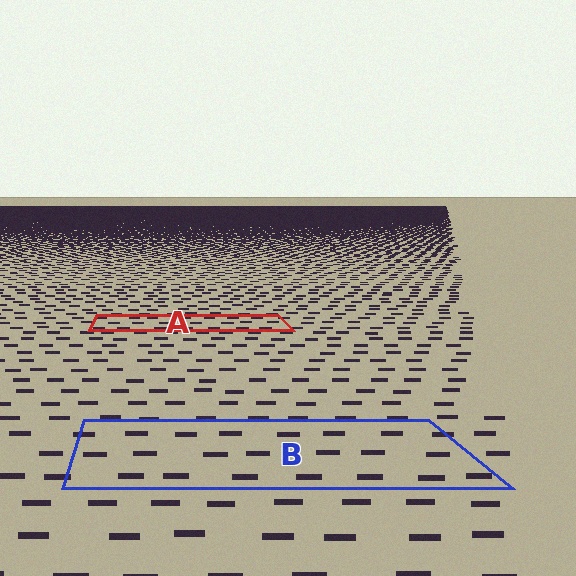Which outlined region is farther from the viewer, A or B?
Region A is farther from the viewer — the texture elements inside it appear smaller and more densely packed.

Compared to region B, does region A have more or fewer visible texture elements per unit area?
Region A has more texture elements per unit area — they are packed more densely because it is farther away.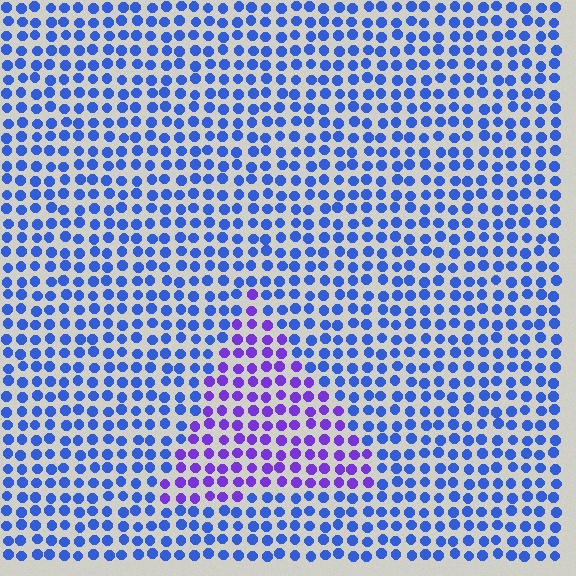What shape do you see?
I see a triangle.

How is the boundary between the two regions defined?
The boundary is defined purely by a slight shift in hue (about 41 degrees). Spacing, size, and orientation are identical on both sides.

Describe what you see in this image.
The image is filled with small blue elements in a uniform arrangement. A triangle-shaped region is visible where the elements are tinted to a slightly different hue, forming a subtle color boundary.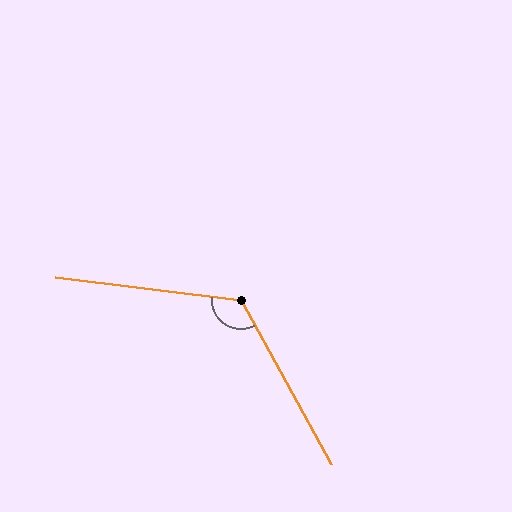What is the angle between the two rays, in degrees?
Approximately 126 degrees.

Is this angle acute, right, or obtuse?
It is obtuse.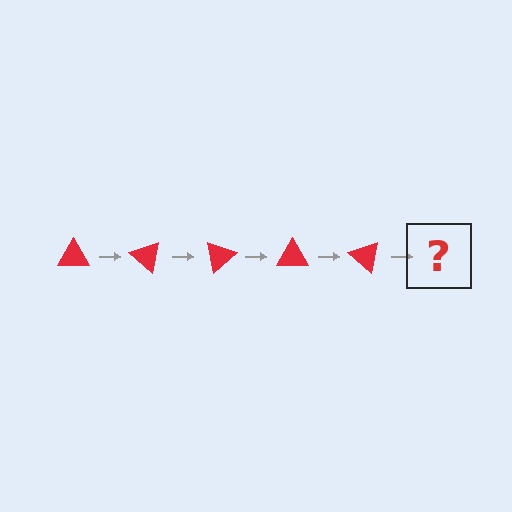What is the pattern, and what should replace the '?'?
The pattern is that the triangle rotates 40 degrees each step. The '?' should be a red triangle rotated 200 degrees.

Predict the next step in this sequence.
The next step is a red triangle rotated 200 degrees.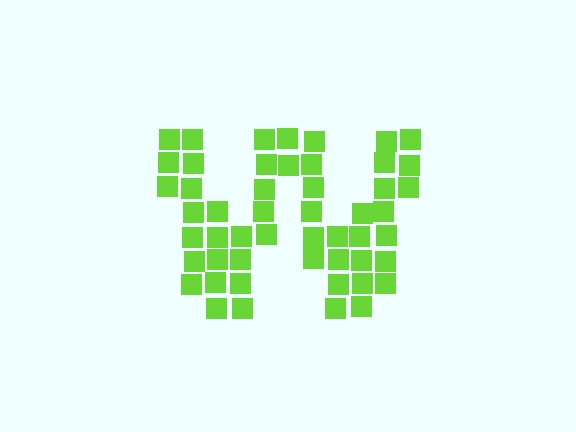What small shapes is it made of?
It is made of small squares.